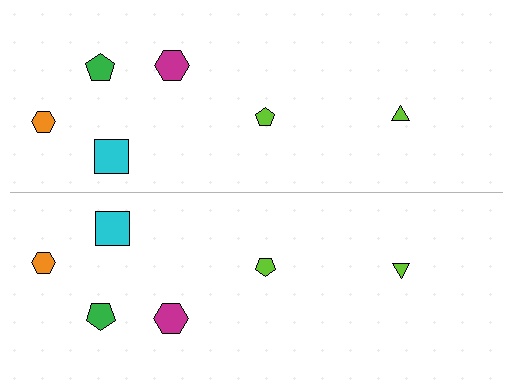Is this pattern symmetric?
Yes, this pattern has bilateral (reflection) symmetry.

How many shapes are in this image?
There are 12 shapes in this image.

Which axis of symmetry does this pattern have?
The pattern has a horizontal axis of symmetry running through the center of the image.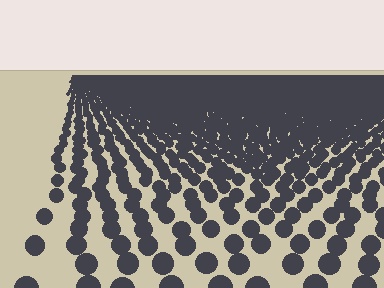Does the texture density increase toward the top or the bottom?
Density increases toward the top.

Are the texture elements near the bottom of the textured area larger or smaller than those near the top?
Larger. Near the bottom, elements are closer to the viewer and appear at a bigger on-screen size.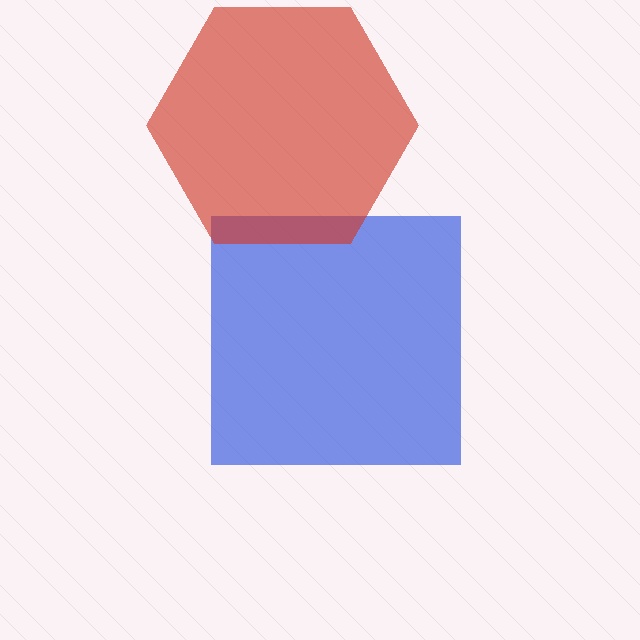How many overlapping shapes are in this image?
There are 2 overlapping shapes in the image.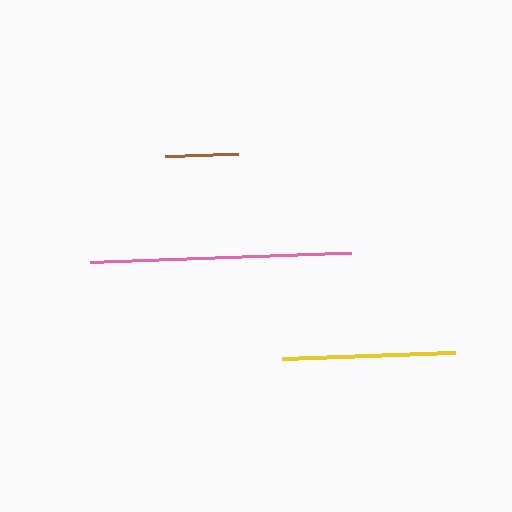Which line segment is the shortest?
The brown line is the shortest at approximately 74 pixels.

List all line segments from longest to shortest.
From longest to shortest: pink, yellow, brown.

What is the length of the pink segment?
The pink segment is approximately 261 pixels long.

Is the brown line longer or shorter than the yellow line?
The yellow line is longer than the brown line.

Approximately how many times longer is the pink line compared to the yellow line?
The pink line is approximately 1.5 times the length of the yellow line.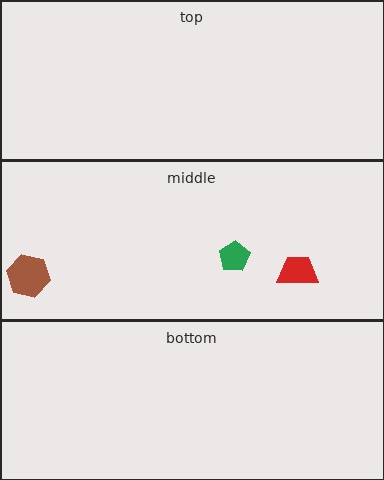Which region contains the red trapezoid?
The middle region.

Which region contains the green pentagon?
The middle region.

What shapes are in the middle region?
The green pentagon, the red trapezoid, the brown hexagon.